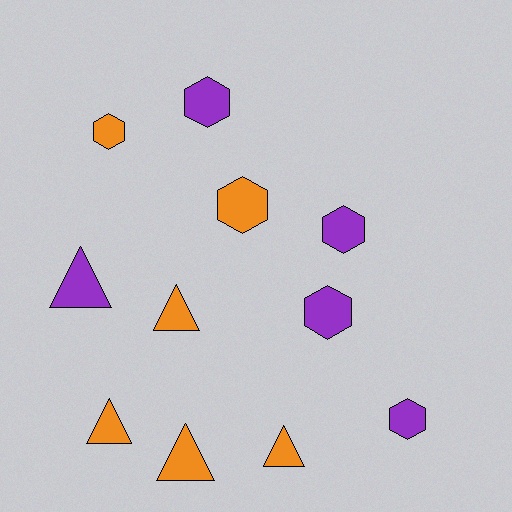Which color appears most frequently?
Orange, with 6 objects.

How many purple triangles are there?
There is 1 purple triangle.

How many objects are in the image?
There are 11 objects.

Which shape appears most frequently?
Hexagon, with 6 objects.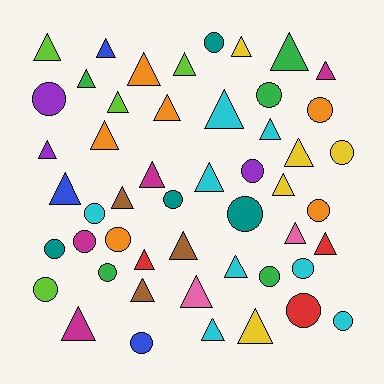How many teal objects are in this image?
There are 4 teal objects.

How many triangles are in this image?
There are 30 triangles.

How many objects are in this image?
There are 50 objects.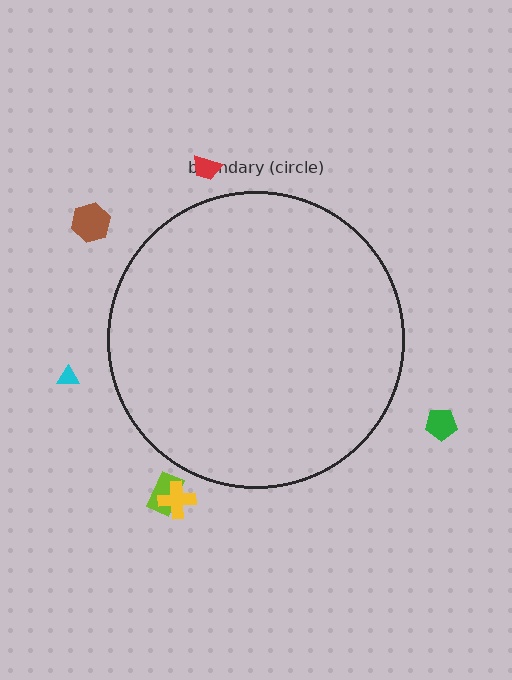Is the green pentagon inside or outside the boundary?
Outside.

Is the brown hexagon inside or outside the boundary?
Outside.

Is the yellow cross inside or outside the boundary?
Outside.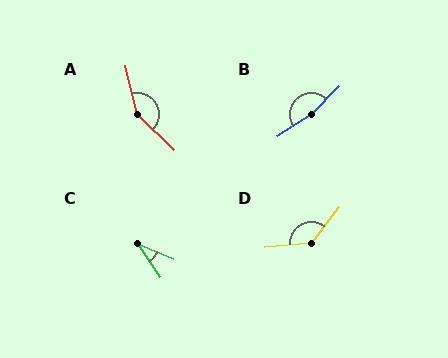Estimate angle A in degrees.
Approximately 147 degrees.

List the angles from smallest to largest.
C (34°), D (133°), A (147°), B (167°).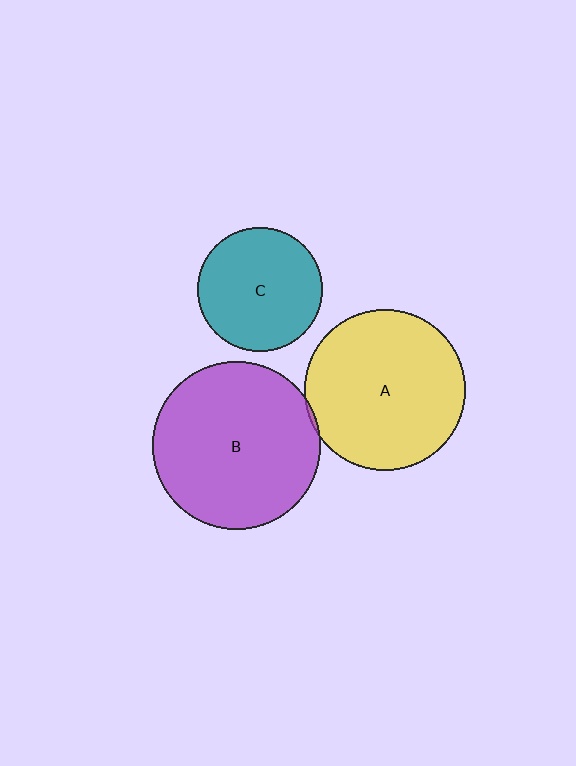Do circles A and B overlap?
Yes.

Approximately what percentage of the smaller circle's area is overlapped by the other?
Approximately 5%.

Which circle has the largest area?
Circle B (purple).